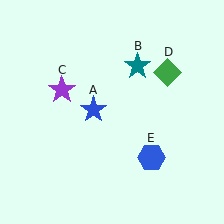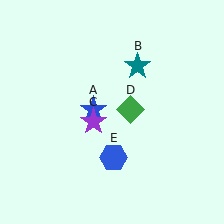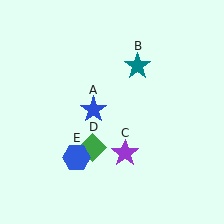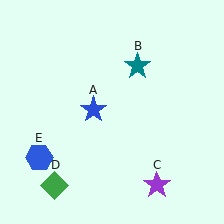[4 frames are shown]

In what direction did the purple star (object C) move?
The purple star (object C) moved down and to the right.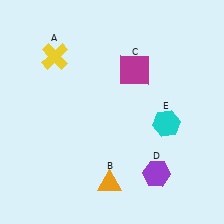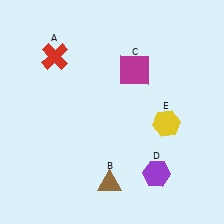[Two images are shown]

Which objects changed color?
A changed from yellow to red. B changed from orange to brown. E changed from cyan to yellow.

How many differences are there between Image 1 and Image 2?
There are 3 differences between the two images.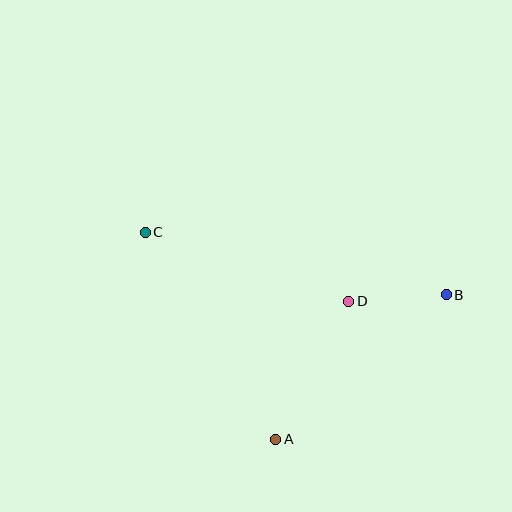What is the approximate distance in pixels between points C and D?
The distance between C and D is approximately 214 pixels.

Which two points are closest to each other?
Points B and D are closest to each other.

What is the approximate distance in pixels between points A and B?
The distance between A and B is approximately 223 pixels.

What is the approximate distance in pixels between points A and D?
The distance between A and D is approximately 156 pixels.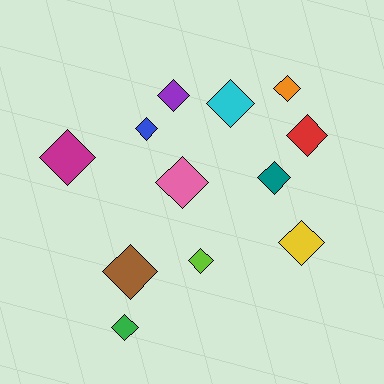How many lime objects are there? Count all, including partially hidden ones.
There is 1 lime object.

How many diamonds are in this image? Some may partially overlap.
There are 12 diamonds.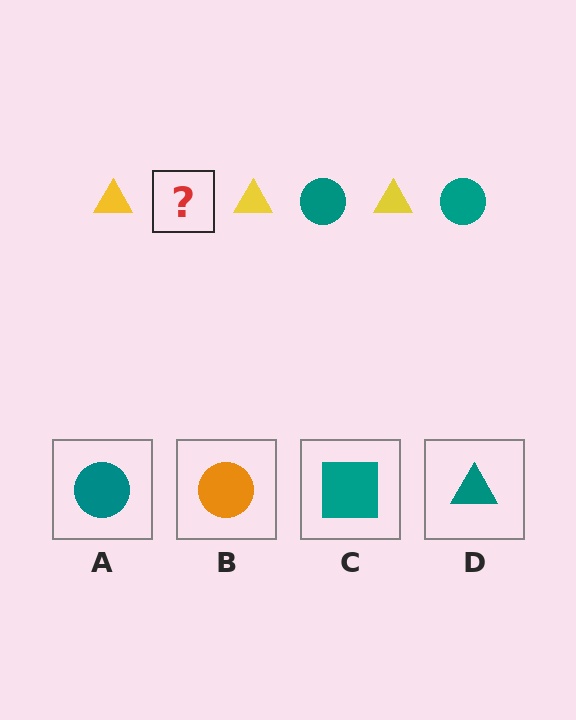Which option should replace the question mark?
Option A.